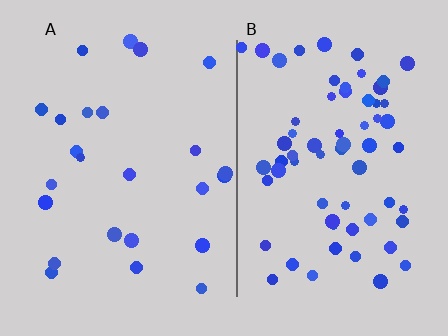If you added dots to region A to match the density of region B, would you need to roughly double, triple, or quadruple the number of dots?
Approximately triple.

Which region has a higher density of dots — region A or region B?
B (the right).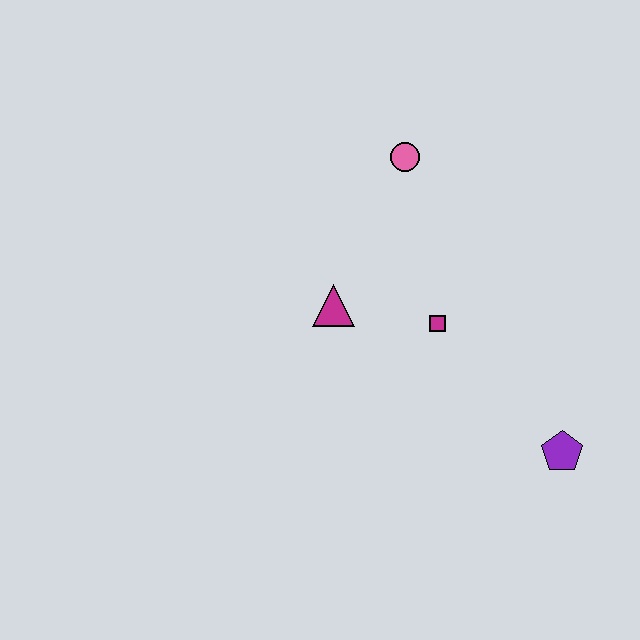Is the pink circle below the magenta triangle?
No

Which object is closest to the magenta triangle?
The magenta square is closest to the magenta triangle.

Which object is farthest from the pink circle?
The purple pentagon is farthest from the pink circle.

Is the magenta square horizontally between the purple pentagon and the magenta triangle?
Yes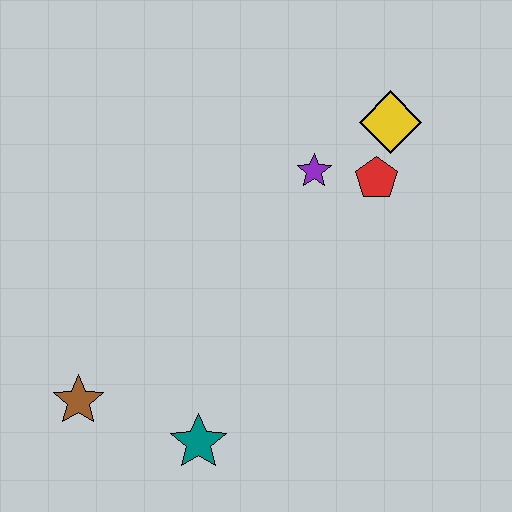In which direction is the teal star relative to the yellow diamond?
The teal star is below the yellow diamond.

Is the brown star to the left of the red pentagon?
Yes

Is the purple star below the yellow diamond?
Yes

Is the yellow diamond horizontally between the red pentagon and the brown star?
No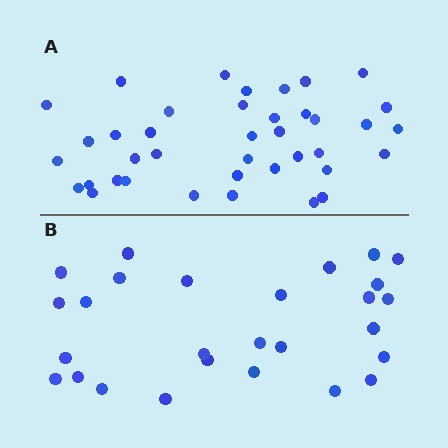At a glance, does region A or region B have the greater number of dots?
Region A (the top region) has more dots.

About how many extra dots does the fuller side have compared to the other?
Region A has roughly 12 or so more dots than region B.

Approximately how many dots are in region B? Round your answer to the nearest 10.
About 30 dots. (The exact count is 27, which rounds to 30.)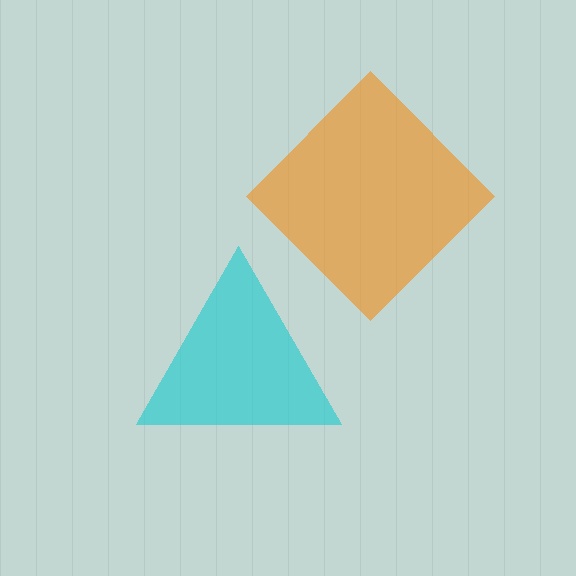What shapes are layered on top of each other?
The layered shapes are: a cyan triangle, an orange diamond.